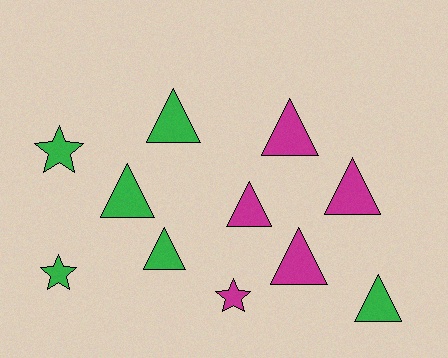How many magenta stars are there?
There is 1 magenta star.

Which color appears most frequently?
Green, with 6 objects.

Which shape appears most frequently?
Triangle, with 8 objects.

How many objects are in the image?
There are 11 objects.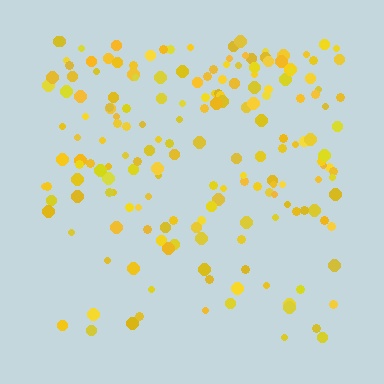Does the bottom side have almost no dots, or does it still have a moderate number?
Still a moderate number, just noticeably fewer than the top.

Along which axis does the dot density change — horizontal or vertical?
Vertical.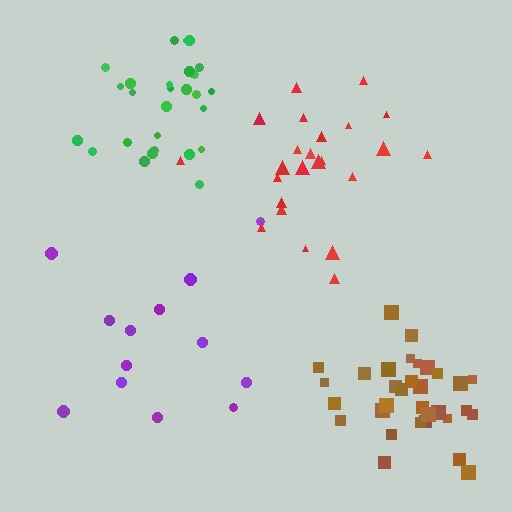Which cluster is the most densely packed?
Green.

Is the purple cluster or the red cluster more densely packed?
Red.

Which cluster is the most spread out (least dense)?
Purple.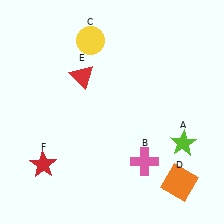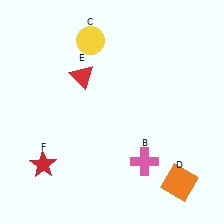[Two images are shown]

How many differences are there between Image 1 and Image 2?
There is 1 difference between the two images.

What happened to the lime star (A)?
The lime star (A) was removed in Image 2. It was in the bottom-right area of Image 1.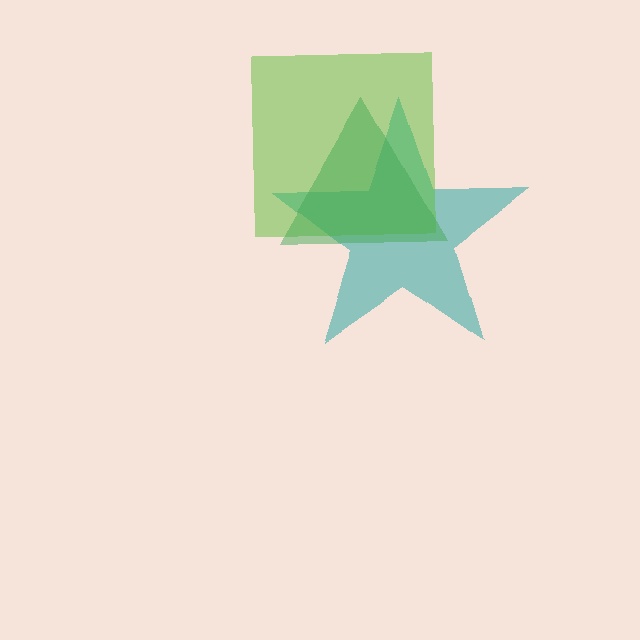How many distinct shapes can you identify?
There are 3 distinct shapes: a teal star, a lime square, a green triangle.